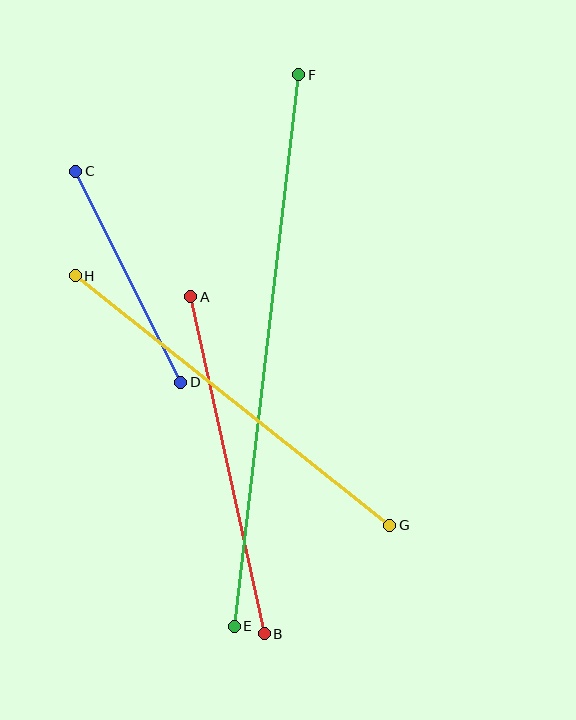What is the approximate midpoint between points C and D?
The midpoint is at approximately (128, 277) pixels.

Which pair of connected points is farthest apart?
Points E and F are farthest apart.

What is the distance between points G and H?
The distance is approximately 401 pixels.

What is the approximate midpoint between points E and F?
The midpoint is at approximately (267, 351) pixels.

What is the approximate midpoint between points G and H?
The midpoint is at approximately (232, 400) pixels.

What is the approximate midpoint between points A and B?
The midpoint is at approximately (228, 465) pixels.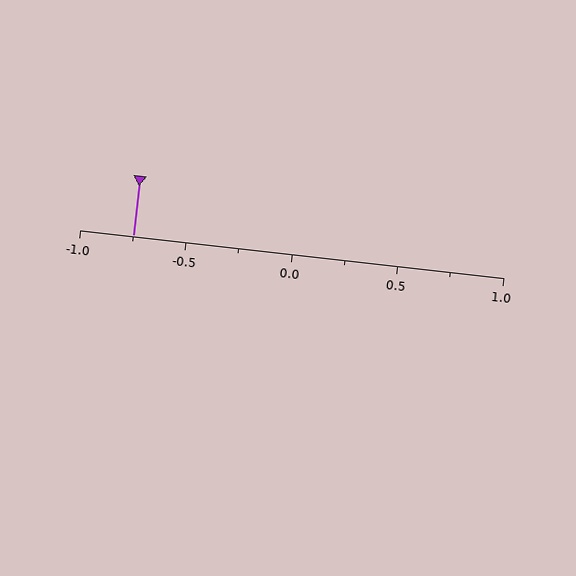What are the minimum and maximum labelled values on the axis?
The axis runs from -1.0 to 1.0.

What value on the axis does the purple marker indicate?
The marker indicates approximately -0.75.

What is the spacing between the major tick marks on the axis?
The major ticks are spaced 0.5 apart.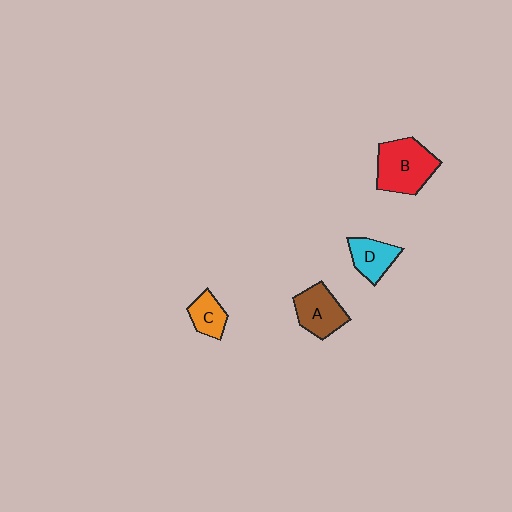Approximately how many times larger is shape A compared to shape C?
Approximately 1.5 times.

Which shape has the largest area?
Shape B (red).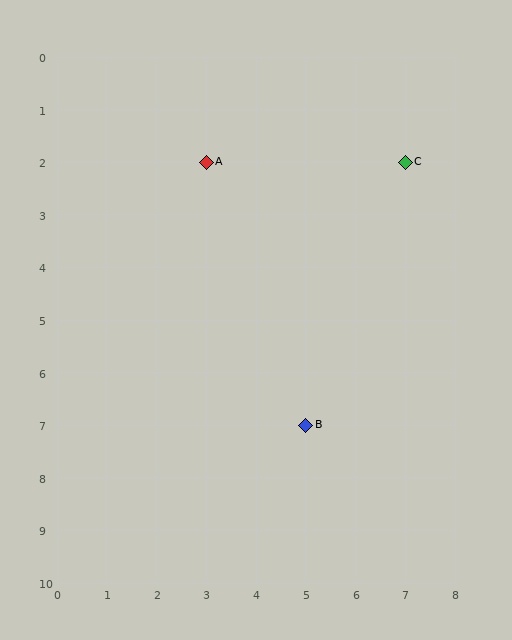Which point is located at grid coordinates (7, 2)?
Point C is at (7, 2).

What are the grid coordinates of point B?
Point B is at grid coordinates (5, 7).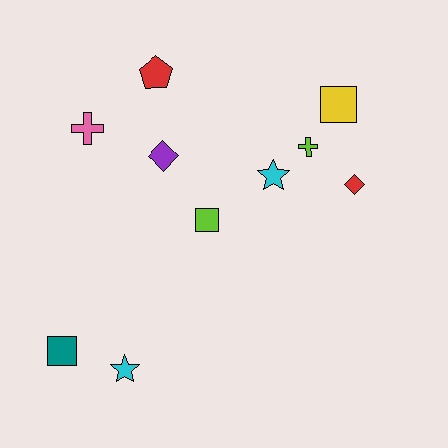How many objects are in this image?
There are 10 objects.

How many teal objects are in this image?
There is 1 teal object.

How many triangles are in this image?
There are no triangles.